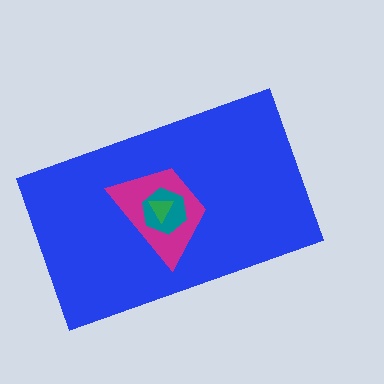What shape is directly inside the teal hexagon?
The green triangle.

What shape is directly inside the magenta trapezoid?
The teal hexagon.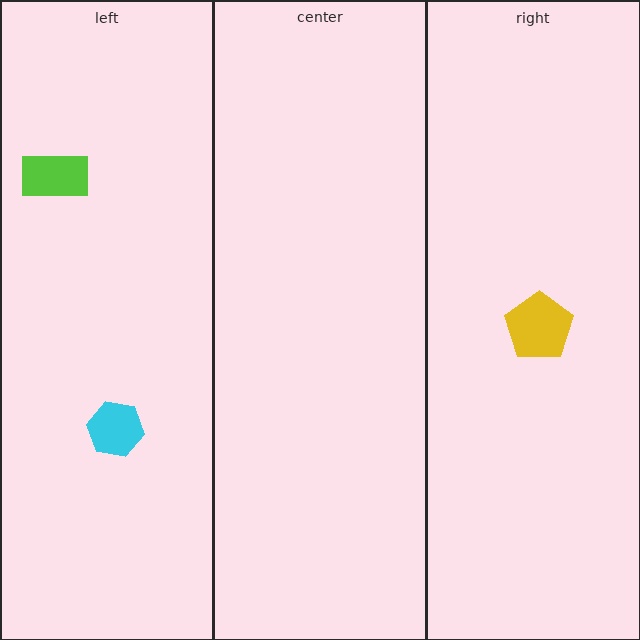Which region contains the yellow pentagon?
The right region.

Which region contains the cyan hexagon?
The left region.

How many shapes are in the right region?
1.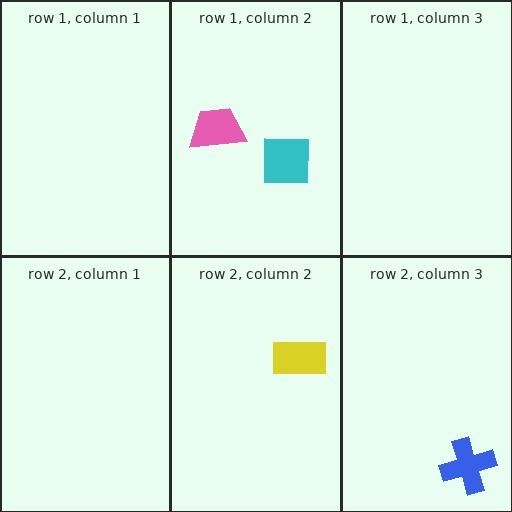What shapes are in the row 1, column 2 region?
The pink trapezoid, the cyan square.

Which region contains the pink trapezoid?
The row 1, column 2 region.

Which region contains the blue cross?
The row 2, column 3 region.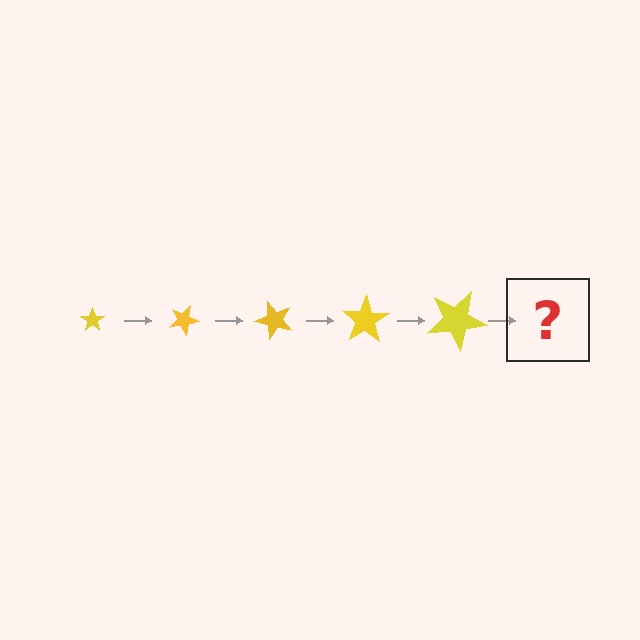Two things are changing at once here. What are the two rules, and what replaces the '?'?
The two rules are that the star grows larger each step and it rotates 25 degrees each step. The '?' should be a star, larger than the previous one and rotated 125 degrees from the start.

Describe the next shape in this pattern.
It should be a star, larger than the previous one and rotated 125 degrees from the start.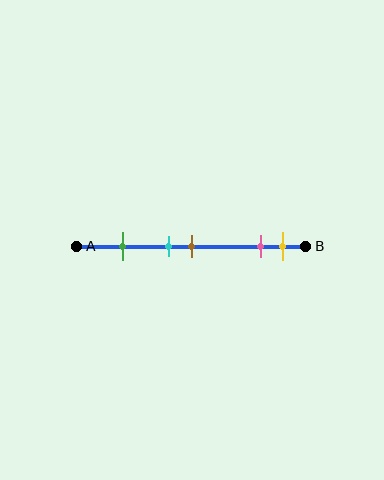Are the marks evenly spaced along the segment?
No, the marks are not evenly spaced.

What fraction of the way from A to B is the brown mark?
The brown mark is approximately 50% (0.5) of the way from A to B.